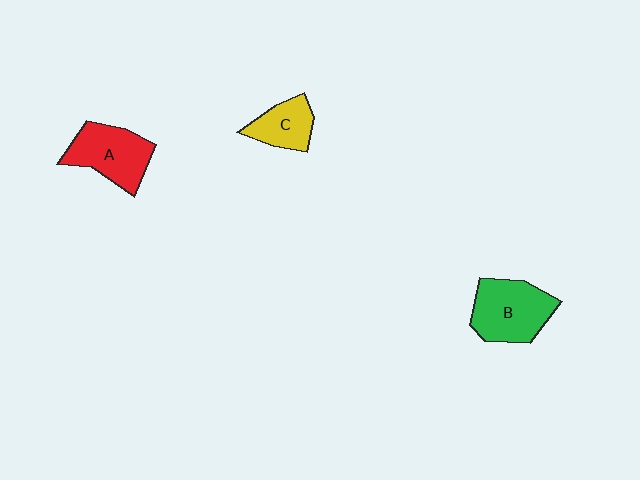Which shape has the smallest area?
Shape C (yellow).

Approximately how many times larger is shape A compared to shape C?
Approximately 1.5 times.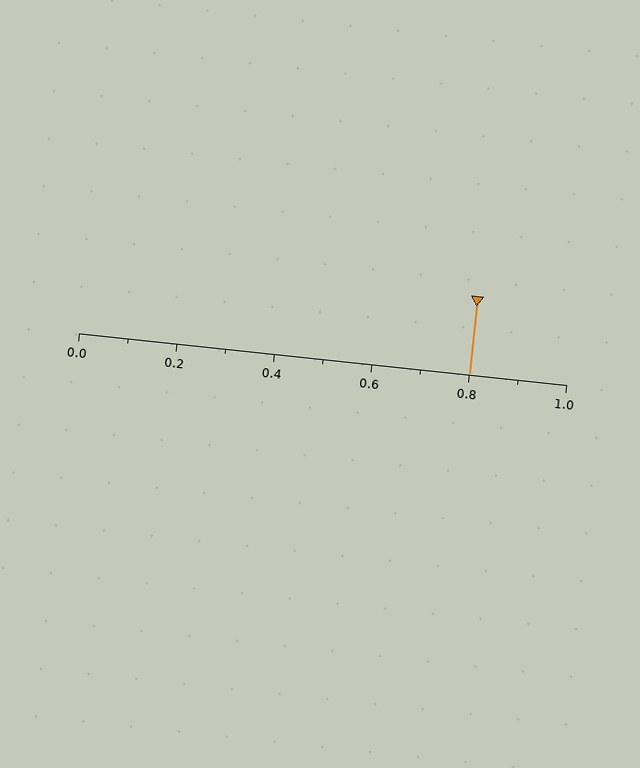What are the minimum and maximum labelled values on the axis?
The axis runs from 0.0 to 1.0.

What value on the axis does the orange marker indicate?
The marker indicates approximately 0.8.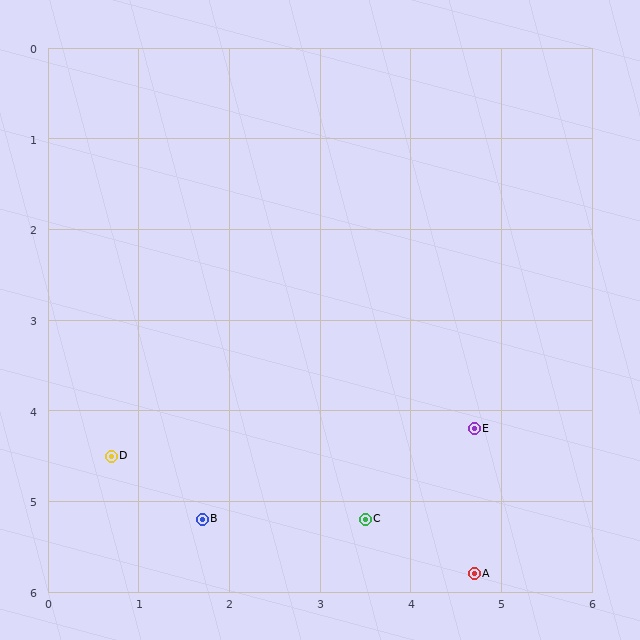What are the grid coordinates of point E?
Point E is at approximately (4.7, 4.2).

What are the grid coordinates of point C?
Point C is at approximately (3.5, 5.2).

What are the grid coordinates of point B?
Point B is at approximately (1.7, 5.2).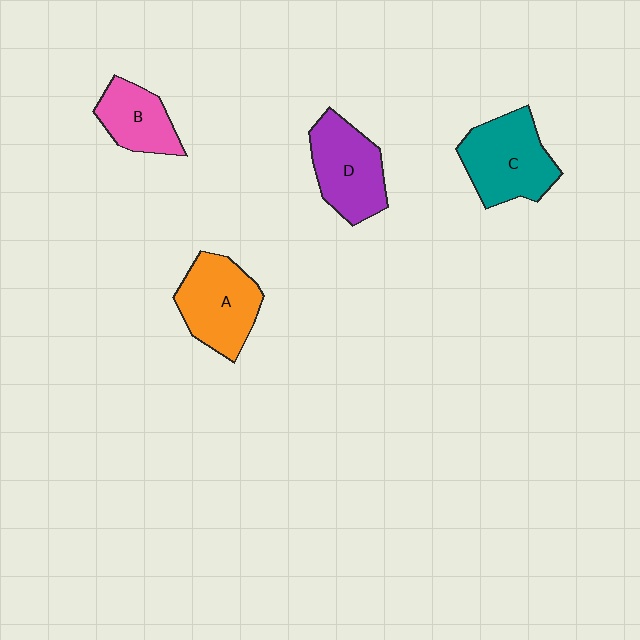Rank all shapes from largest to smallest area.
From largest to smallest: C (teal), A (orange), D (purple), B (pink).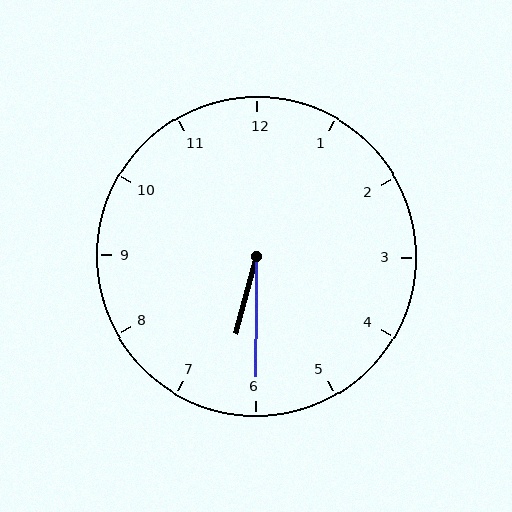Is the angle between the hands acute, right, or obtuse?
It is acute.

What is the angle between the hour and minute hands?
Approximately 15 degrees.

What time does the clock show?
6:30.